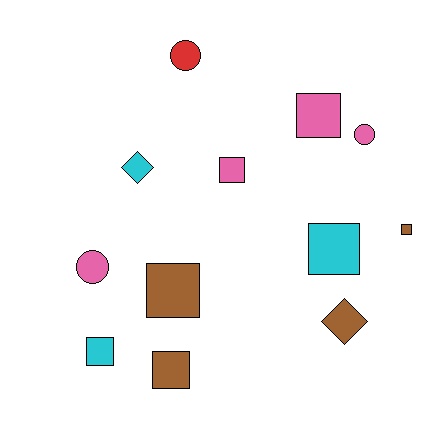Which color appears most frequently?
Pink, with 4 objects.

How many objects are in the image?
There are 12 objects.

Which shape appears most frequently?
Square, with 7 objects.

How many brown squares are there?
There are 3 brown squares.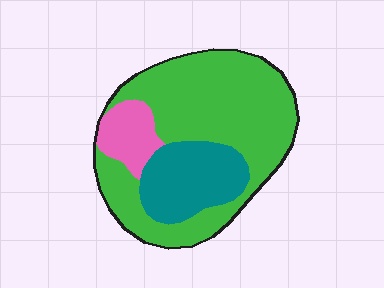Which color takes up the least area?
Pink, at roughly 10%.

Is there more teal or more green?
Green.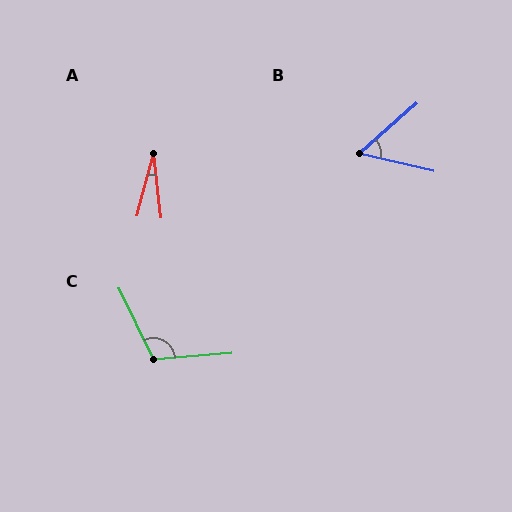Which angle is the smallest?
A, at approximately 21 degrees.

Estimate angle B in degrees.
Approximately 54 degrees.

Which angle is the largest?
C, at approximately 111 degrees.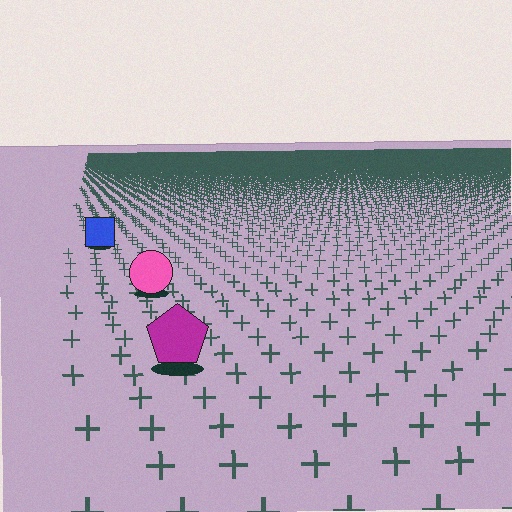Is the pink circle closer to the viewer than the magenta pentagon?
No. The magenta pentagon is closer — you can tell from the texture gradient: the ground texture is coarser near it.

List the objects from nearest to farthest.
From nearest to farthest: the magenta pentagon, the pink circle, the blue square.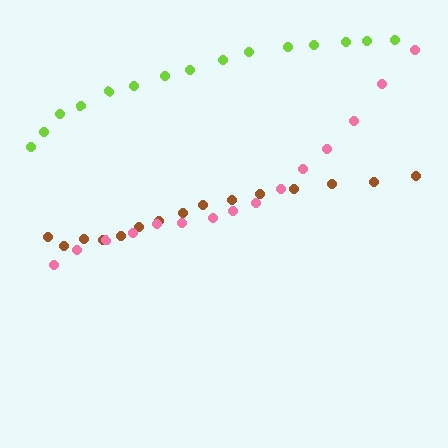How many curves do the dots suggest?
There are 3 distinct paths.